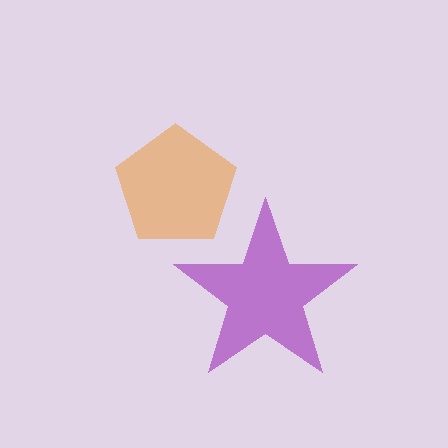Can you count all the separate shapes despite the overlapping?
Yes, there are 2 separate shapes.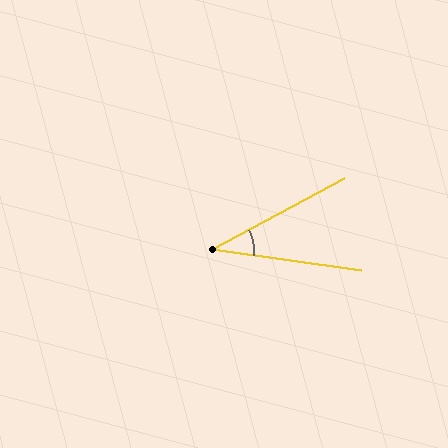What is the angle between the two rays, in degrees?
Approximately 36 degrees.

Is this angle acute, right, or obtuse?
It is acute.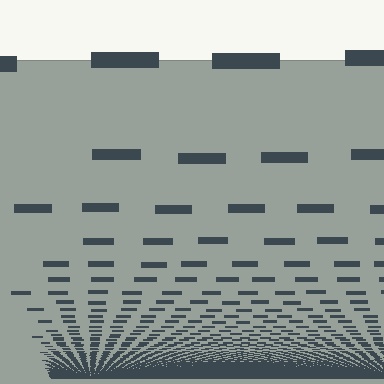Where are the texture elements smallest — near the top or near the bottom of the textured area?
Near the bottom.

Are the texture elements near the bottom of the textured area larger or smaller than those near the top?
Smaller. The gradient is inverted — elements near the bottom are smaller and denser.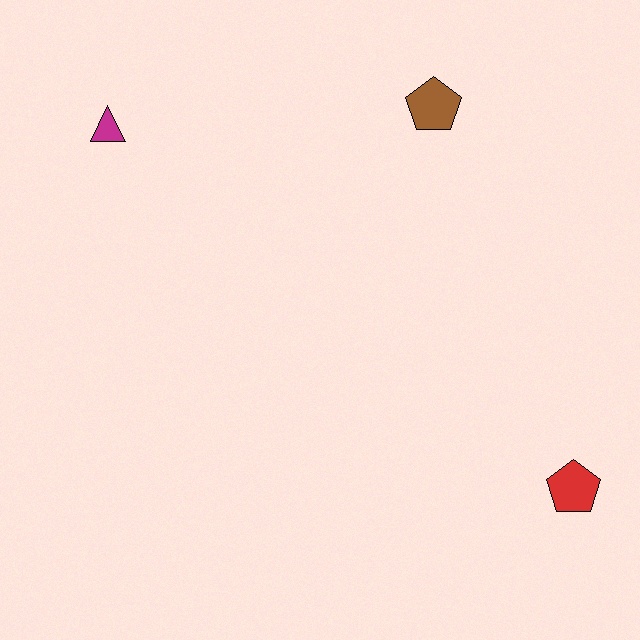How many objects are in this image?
There are 3 objects.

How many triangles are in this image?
There is 1 triangle.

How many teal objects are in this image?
There are no teal objects.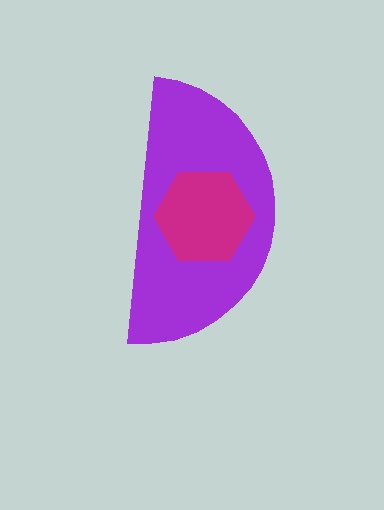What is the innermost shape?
The magenta hexagon.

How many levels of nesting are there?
2.